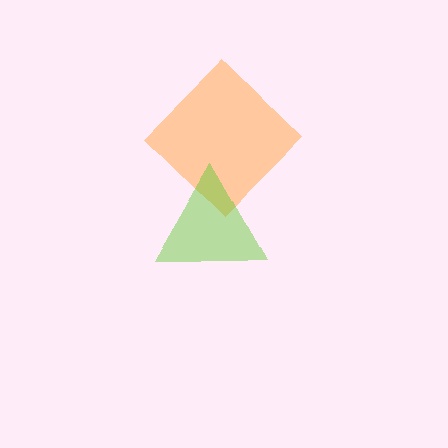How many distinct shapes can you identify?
There are 2 distinct shapes: an orange diamond, a lime triangle.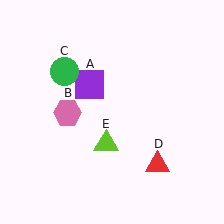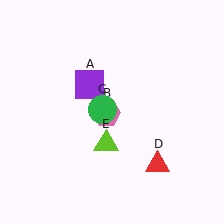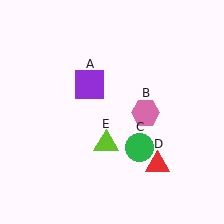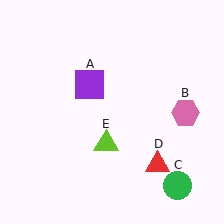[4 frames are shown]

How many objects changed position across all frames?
2 objects changed position: pink hexagon (object B), green circle (object C).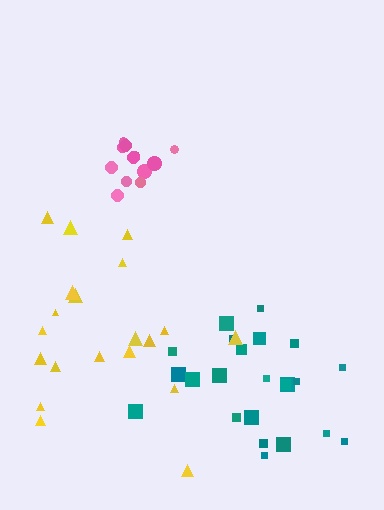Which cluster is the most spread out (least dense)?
Yellow.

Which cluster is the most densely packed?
Pink.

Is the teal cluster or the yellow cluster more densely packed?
Teal.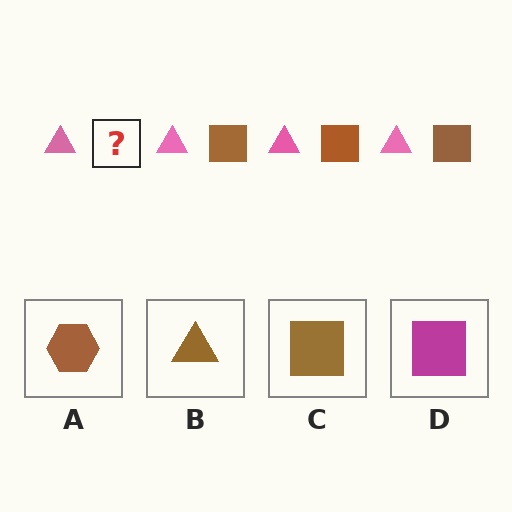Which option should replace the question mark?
Option C.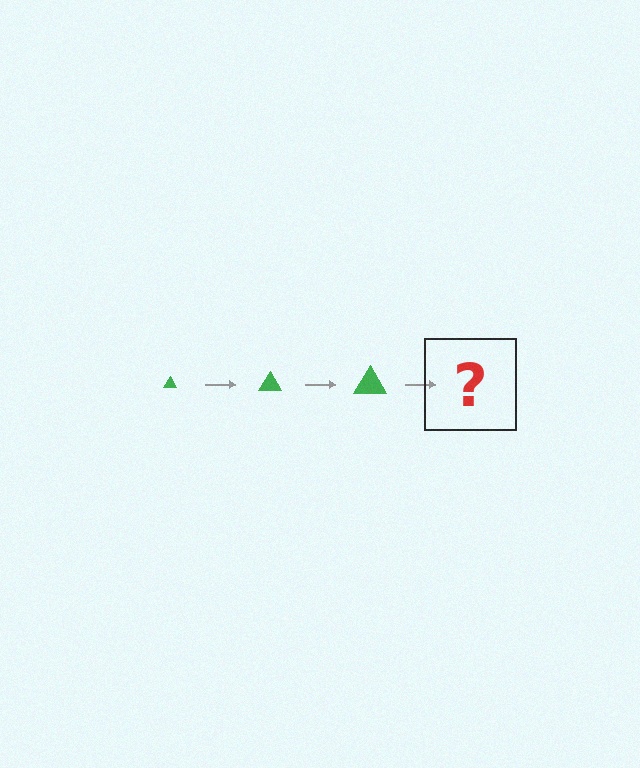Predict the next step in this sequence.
The next step is a green triangle, larger than the previous one.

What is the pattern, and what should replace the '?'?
The pattern is that the triangle gets progressively larger each step. The '?' should be a green triangle, larger than the previous one.